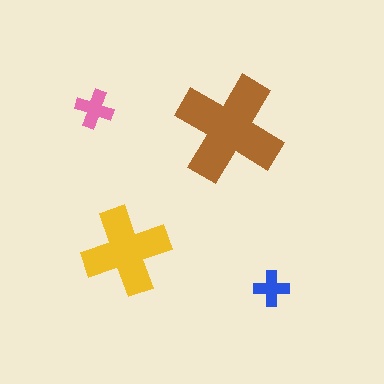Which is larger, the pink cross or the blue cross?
The pink one.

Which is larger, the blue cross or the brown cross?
The brown one.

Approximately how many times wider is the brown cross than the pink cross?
About 3 times wider.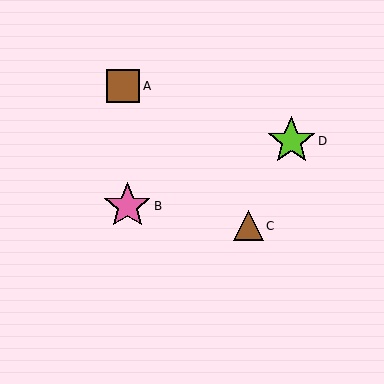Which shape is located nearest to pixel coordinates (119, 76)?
The brown square (labeled A) at (123, 86) is nearest to that location.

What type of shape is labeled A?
Shape A is a brown square.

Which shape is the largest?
The lime star (labeled D) is the largest.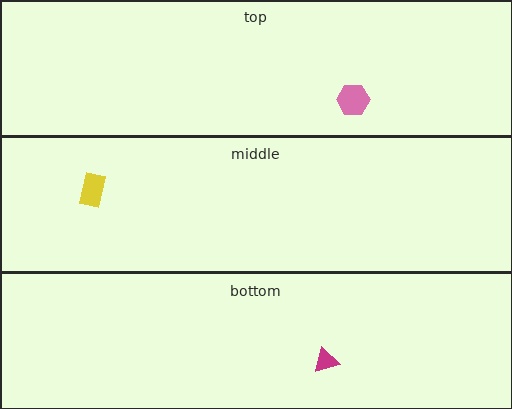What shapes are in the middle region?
The yellow rectangle.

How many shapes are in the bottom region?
1.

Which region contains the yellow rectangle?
The middle region.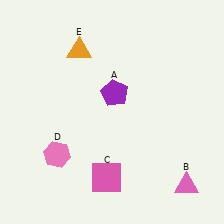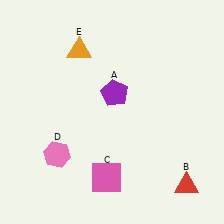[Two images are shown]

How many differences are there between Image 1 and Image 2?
There is 1 difference between the two images.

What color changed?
The triangle (B) changed from pink in Image 1 to red in Image 2.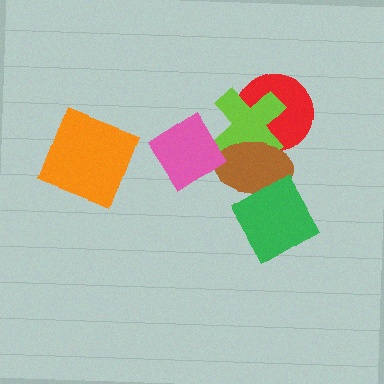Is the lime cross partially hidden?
Yes, it is partially covered by another shape.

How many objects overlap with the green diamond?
1 object overlaps with the green diamond.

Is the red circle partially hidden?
Yes, it is partially covered by another shape.